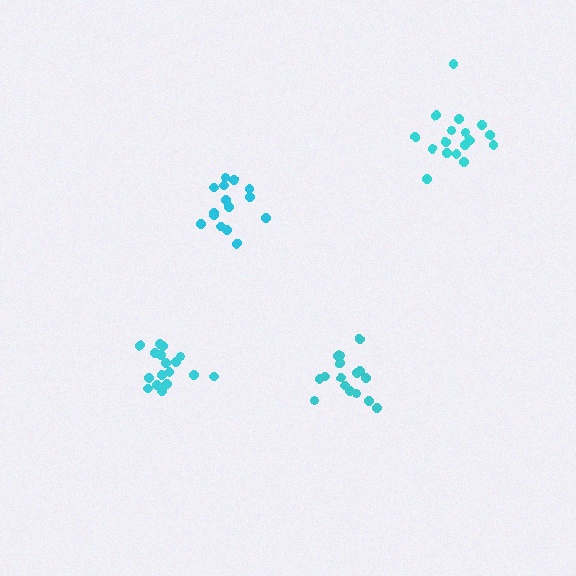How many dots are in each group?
Group 1: 16 dots, Group 2: 15 dots, Group 3: 17 dots, Group 4: 17 dots (65 total).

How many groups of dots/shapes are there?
There are 4 groups.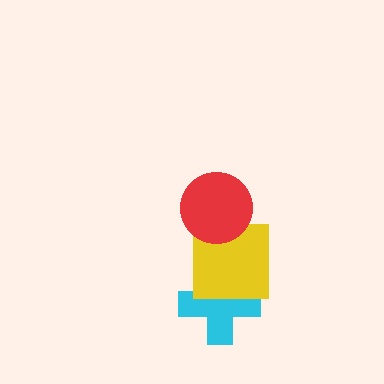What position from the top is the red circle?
The red circle is 1st from the top.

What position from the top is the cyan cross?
The cyan cross is 3rd from the top.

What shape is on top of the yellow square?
The red circle is on top of the yellow square.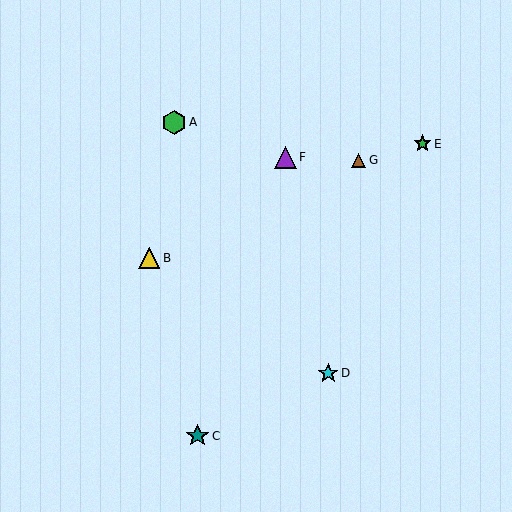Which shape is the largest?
The green hexagon (labeled A) is the largest.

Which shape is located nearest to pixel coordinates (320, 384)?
The cyan star (labeled D) at (328, 373) is nearest to that location.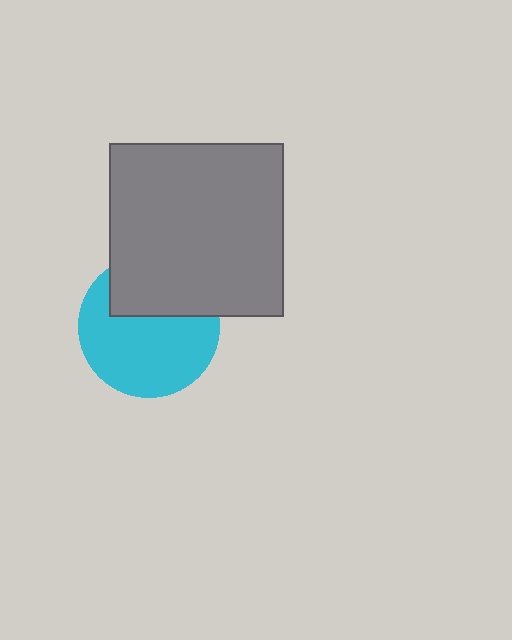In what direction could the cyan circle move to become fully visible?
The cyan circle could move down. That would shift it out from behind the gray square entirely.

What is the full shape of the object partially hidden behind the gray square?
The partially hidden object is a cyan circle.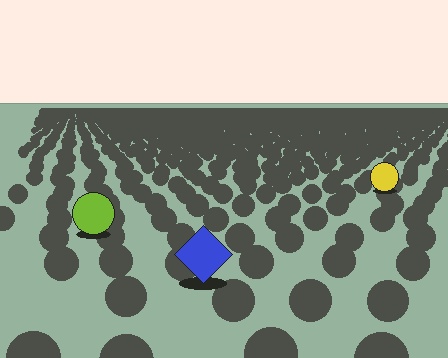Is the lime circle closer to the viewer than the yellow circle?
Yes. The lime circle is closer — you can tell from the texture gradient: the ground texture is coarser near it.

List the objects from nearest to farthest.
From nearest to farthest: the blue diamond, the lime circle, the yellow circle.